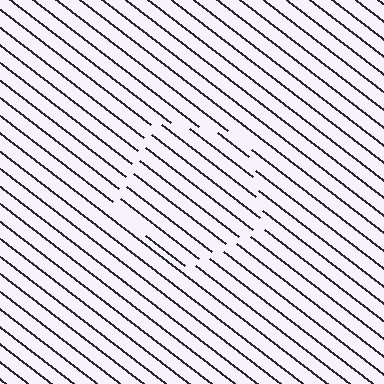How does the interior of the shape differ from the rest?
The interior of the shape contains the same grating, shifted by half a period — the contour is defined by the phase discontinuity where line-ends from the inner and outer gratings abut.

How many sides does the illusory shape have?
5 sides — the line-ends trace a pentagon.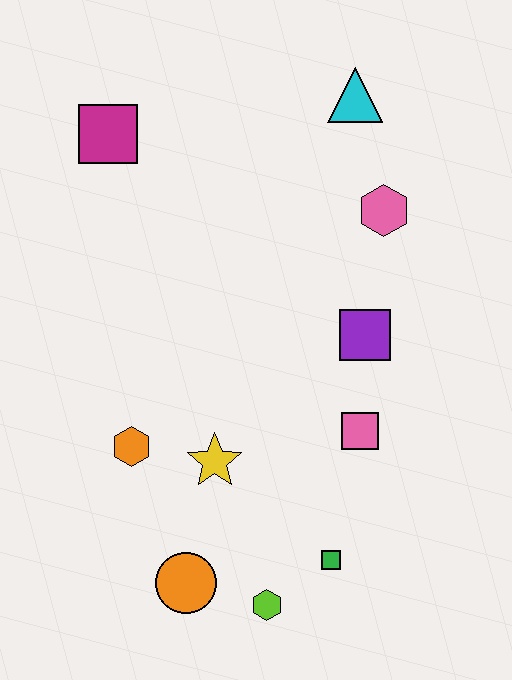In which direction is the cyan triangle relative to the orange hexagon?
The cyan triangle is above the orange hexagon.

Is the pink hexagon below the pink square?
No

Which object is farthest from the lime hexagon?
The cyan triangle is farthest from the lime hexagon.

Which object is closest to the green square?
The lime hexagon is closest to the green square.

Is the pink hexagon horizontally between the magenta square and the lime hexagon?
No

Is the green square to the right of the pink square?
No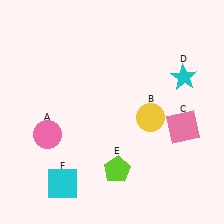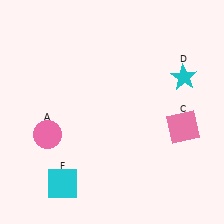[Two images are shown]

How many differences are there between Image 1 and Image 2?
There are 2 differences between the two images.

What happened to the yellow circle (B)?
The yellow circle (B) was removed in Image 2. It was in the bottom-right area of Image 1.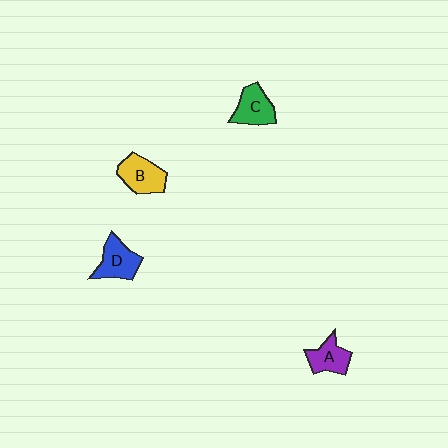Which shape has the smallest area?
Shape A (purple).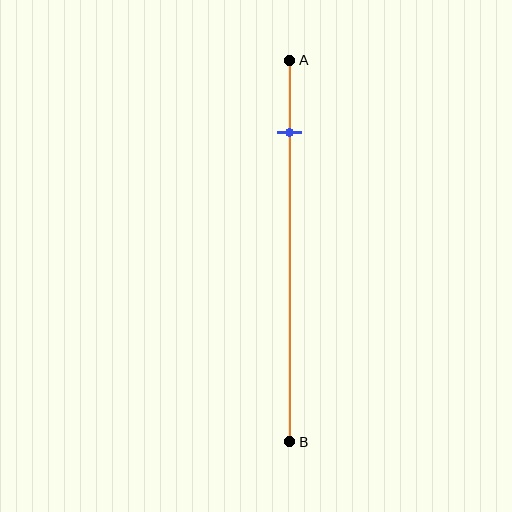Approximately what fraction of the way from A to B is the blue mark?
The blue mark is approximately 20% of the way from A to B.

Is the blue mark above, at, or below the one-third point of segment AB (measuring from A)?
The blue mark is above the one-third point of segment AB.